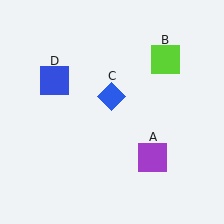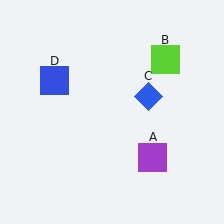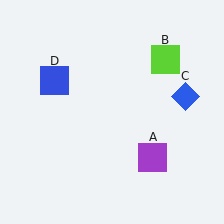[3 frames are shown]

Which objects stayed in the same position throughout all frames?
Purple square (object A) and lime square (object B) and blue square (object D) remained stationary.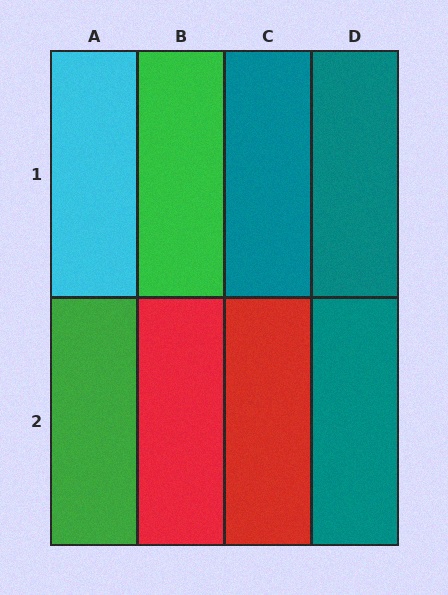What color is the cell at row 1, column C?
Teal.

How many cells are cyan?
1 cell is cyan.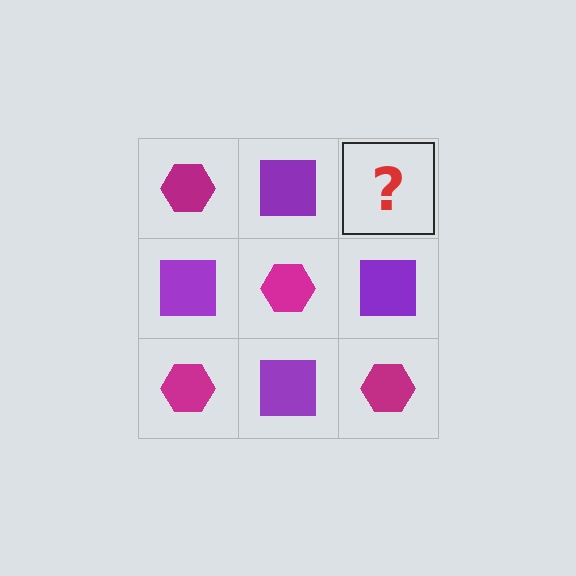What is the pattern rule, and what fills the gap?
The rule is that it alternates magenta hexagon and purple square in a checkerboard pattern. The gap should be filled with a magenta hexagon.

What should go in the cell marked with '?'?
The missing cell should contain a magenta hexagon.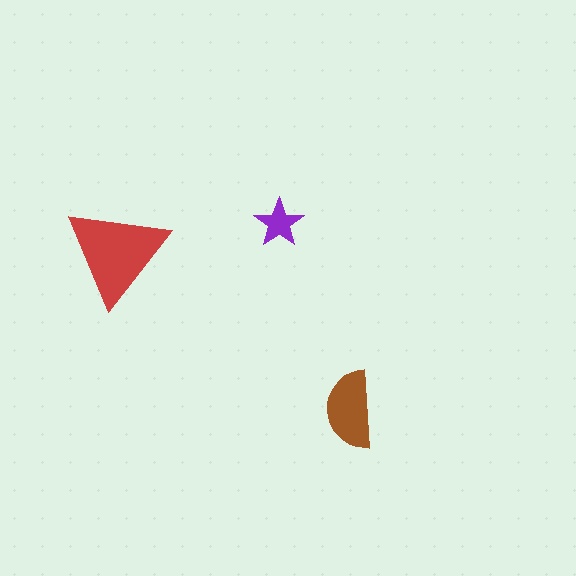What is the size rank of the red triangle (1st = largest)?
1st.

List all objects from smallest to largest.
The purple star, the brown semicircle, the red triangle.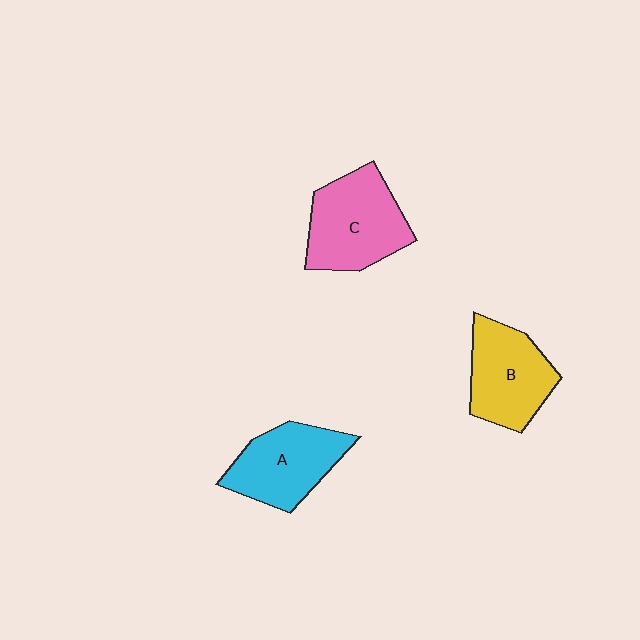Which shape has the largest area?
Shape C (pink).